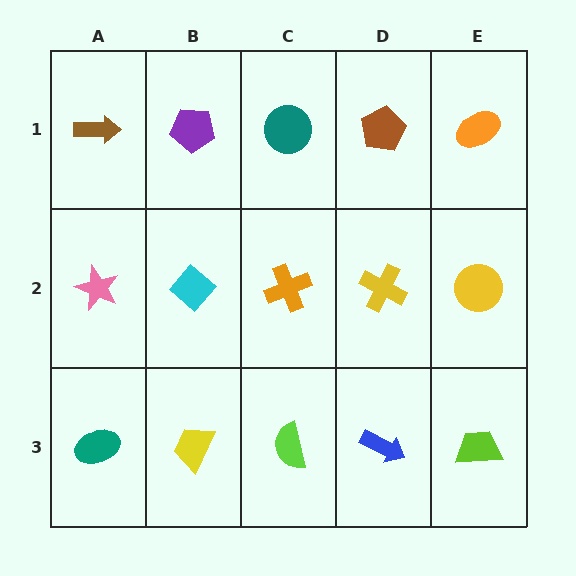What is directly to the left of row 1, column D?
A teal circle.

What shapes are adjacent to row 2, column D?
A brown pentagon (row 1, column D), a blue arrow (row 3, column D), an orange cross (row 2, column C), a yellow circle (row 2, column E).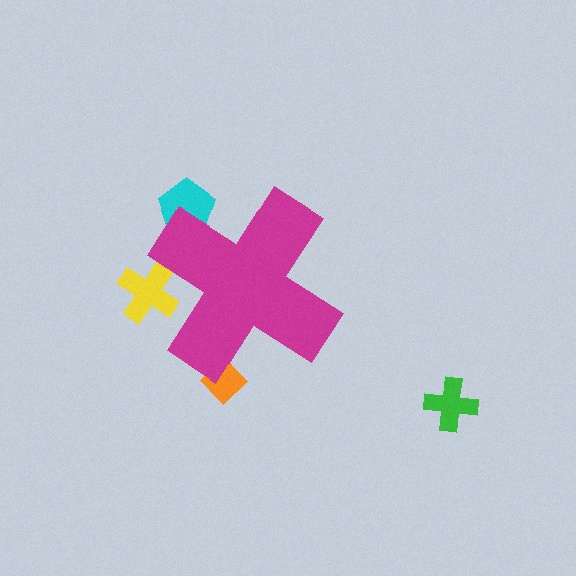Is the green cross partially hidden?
No, the green cross is fully visible.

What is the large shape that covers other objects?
A magenta cross.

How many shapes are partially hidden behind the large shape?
3 shapes are partially hidden.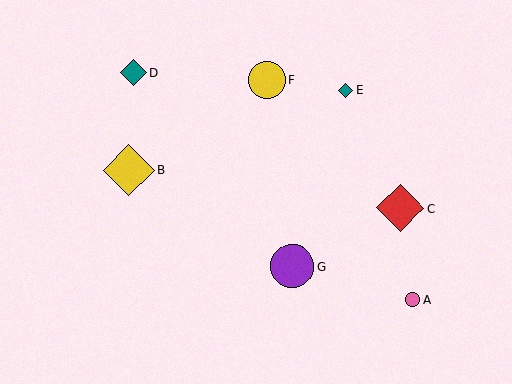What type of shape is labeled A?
Shape A is a pink circle.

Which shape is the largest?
The yellow diamond (labeled B) is the largest.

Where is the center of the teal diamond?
The center of the teal diamond is at (133, 72).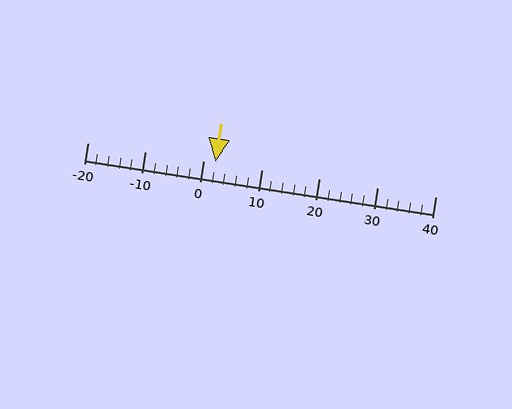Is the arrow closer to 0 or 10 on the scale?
The arrow is closer to 0.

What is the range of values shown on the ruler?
The ruler shows values from -20 to 40.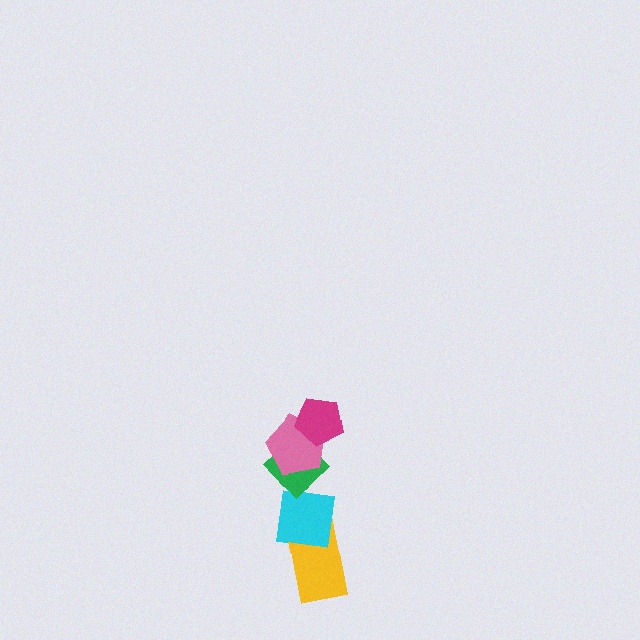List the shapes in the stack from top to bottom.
From top to bottom: the magenta pentagon, the pink pentagon, the green diamond, the cyan square, the yellow rectangle.